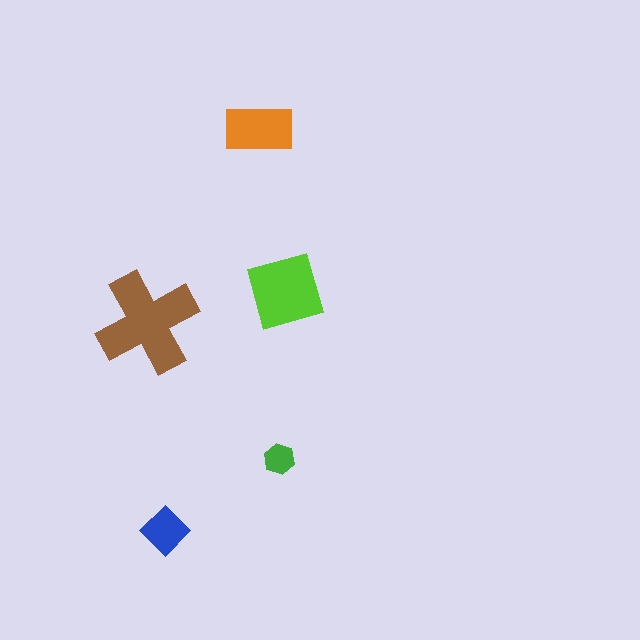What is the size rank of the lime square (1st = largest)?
2nd.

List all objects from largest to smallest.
The brown cross, the lime square, the orange rectangle, the blue diamond, the green hexagon.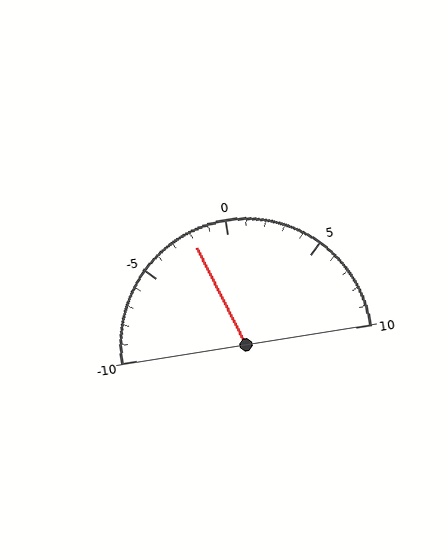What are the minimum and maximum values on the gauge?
The gauge ranges from -10 to 10.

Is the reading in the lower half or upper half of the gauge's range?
The reading is in the lower half of the range (-10 to 10).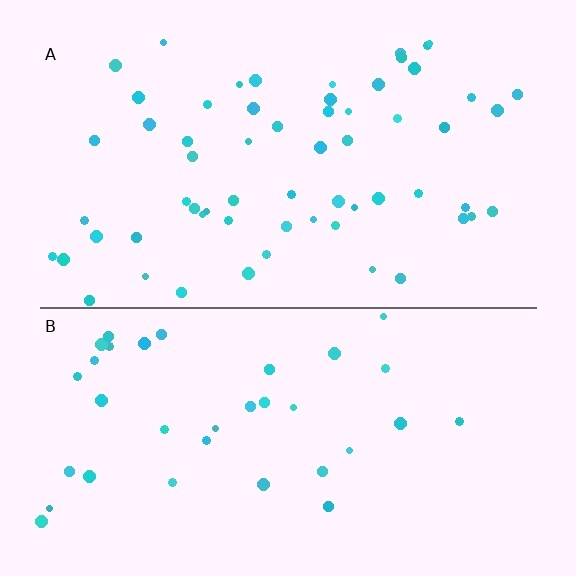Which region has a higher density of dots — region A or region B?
A (the top).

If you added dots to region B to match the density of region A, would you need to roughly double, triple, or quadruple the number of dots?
Approximately double.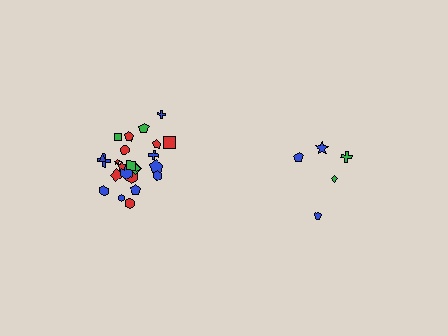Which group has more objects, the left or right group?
The left group.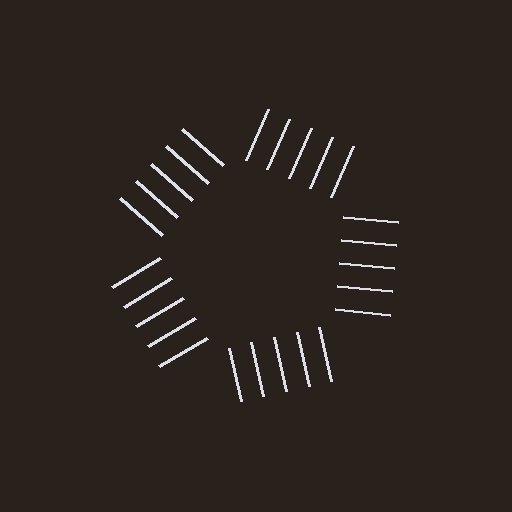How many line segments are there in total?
25 — 5 along each of the 5 edges.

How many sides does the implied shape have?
5 sides — the line-ends trace a pentagon.